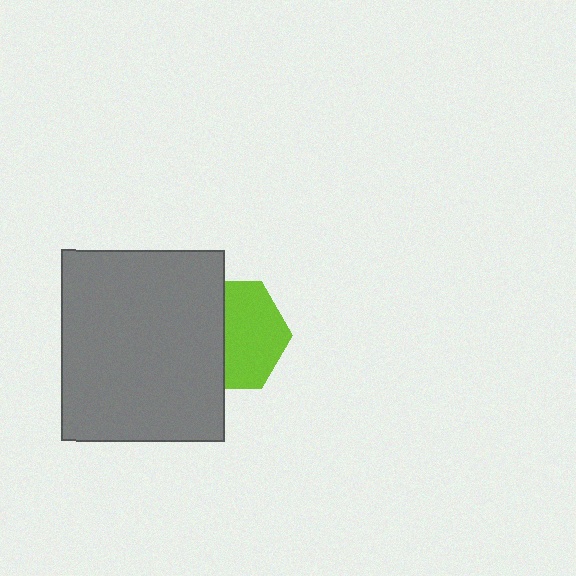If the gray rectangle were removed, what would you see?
You would see the complete lime hexagon.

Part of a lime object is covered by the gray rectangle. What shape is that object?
It is a hexagon.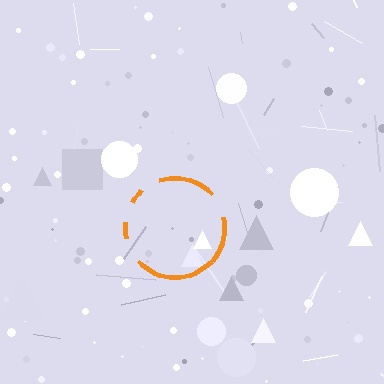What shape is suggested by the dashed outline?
The dashed outline suggests a circle.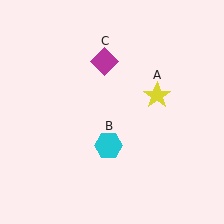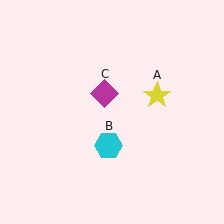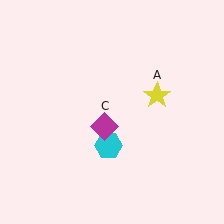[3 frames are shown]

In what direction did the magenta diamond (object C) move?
The magenta diamond (object C) moved down.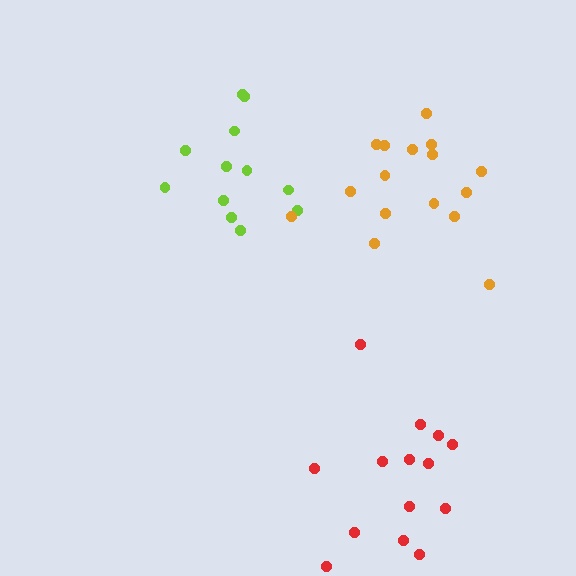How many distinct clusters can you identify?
There are 3 distinct clusters.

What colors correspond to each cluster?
The clusters are colored: lime, red, orange.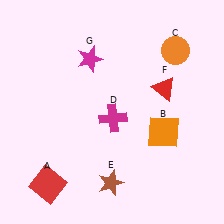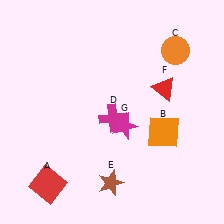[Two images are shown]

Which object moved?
The magenta star (G) moved down.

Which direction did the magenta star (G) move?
The magenta star (G) moved down.